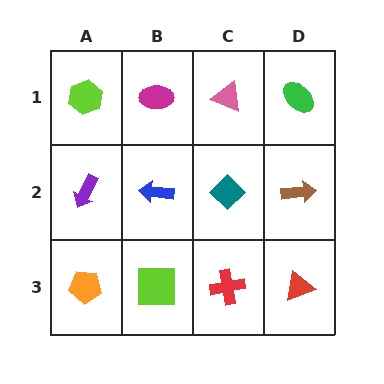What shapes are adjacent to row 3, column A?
A purple arrow (row 2, column A), a lime square (row 3, column B).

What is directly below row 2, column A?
An orange pentagon.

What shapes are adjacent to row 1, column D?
A brown arrow (row 2, column D), a pink triangle (row 1, column C).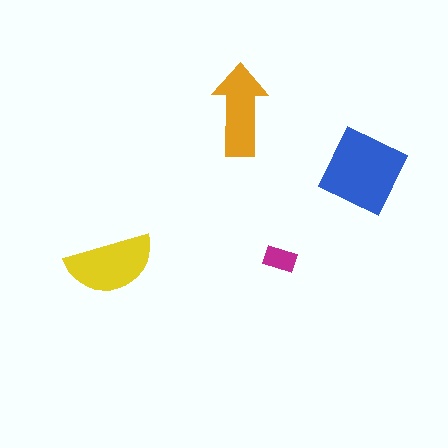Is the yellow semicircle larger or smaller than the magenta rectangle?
Larger.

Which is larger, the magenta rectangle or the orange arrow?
The orange arrow.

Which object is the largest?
The blue square.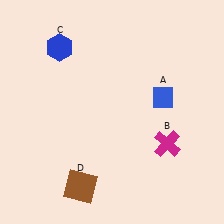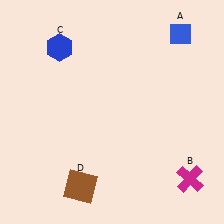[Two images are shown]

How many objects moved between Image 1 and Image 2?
2 objects moved between the two images.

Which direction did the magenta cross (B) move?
The magenta cross (B) moved down.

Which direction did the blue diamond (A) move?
The blue diamond (A) moved up.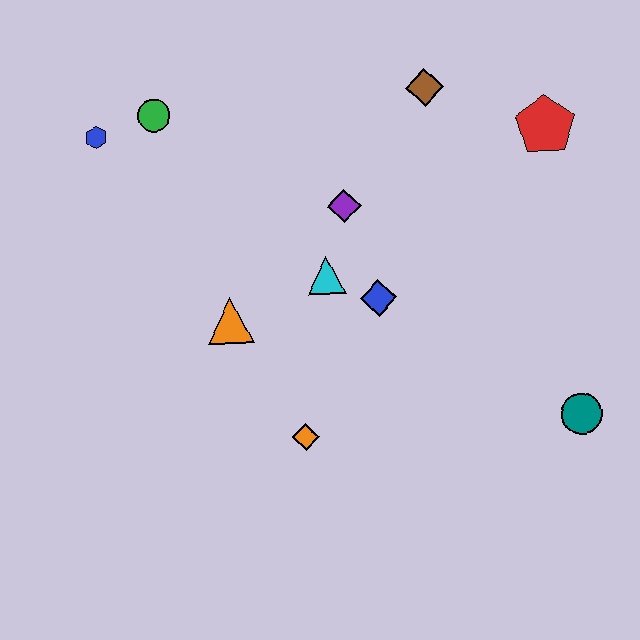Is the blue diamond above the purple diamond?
No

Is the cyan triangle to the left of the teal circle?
Yes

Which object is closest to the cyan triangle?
The blue diamond is closest to the cyan triangle.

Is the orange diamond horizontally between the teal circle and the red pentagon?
No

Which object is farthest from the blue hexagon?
The teal circle is farthest from the blue hexagon.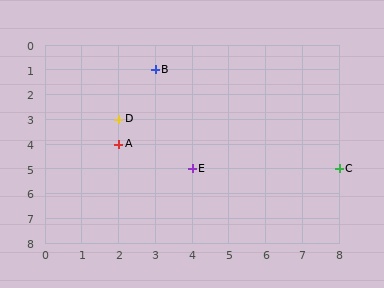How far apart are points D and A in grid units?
Points D and A are 1 row apart.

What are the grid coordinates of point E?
Point E is at grid coordinates (4, 5).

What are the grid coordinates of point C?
Point C is at grid coordinates (8, 5).